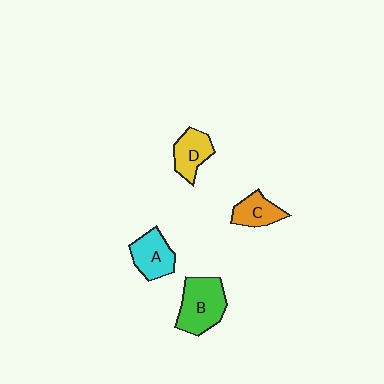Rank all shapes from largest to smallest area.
From largest to smallest: B (green), A (cyan), D (yellow), C (orange).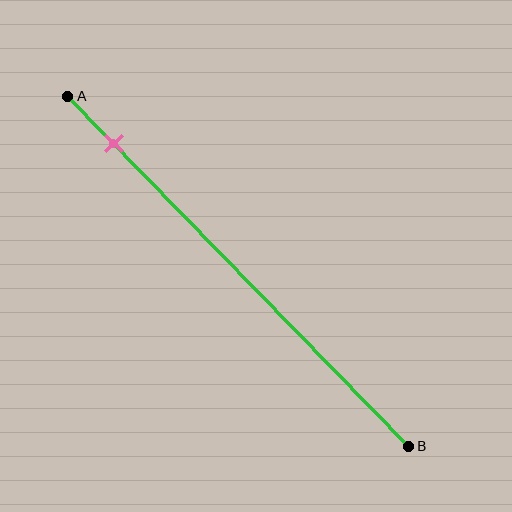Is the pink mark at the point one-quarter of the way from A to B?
No, the mark is at about 15% from A, not at the 25% one-quarter point.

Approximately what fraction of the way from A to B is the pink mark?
The pink mark is approximately 15% of the way from A to B.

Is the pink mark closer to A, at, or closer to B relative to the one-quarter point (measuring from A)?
The pink mark is closer to point A than the one-quarter point of segment AB.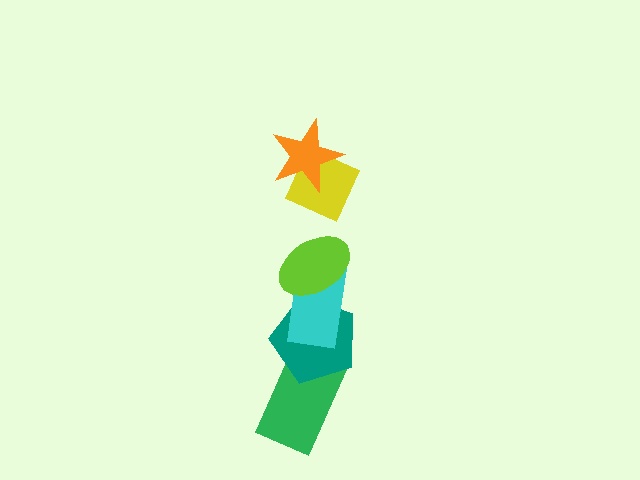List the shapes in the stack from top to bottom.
From top to bottom: the orange star, the yellow diamond, the lime ellipse, the cyan rectangle, the teal pentagon, the green rectangle.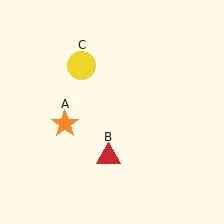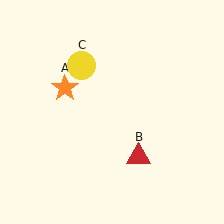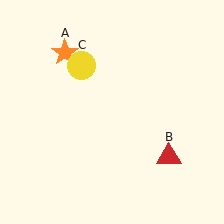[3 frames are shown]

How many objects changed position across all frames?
2 objects changed position: orange star (object A), red triangle (object B).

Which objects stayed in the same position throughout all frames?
Yellow circle (object C) remained stationary.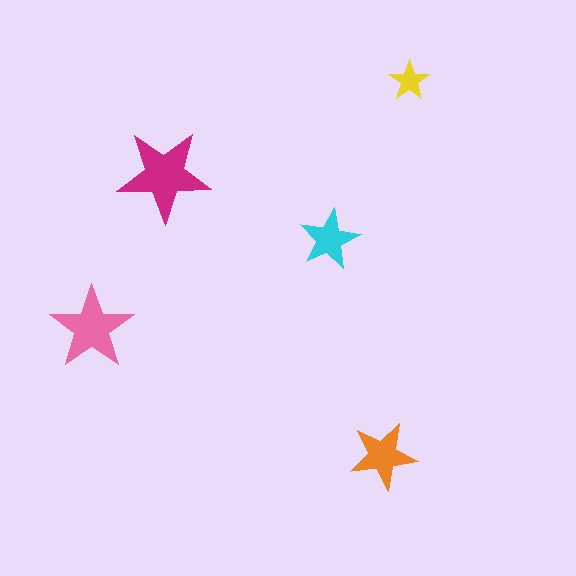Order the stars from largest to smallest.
the magenta one, the pink one, the orange one, the cyan one, the yellow one.